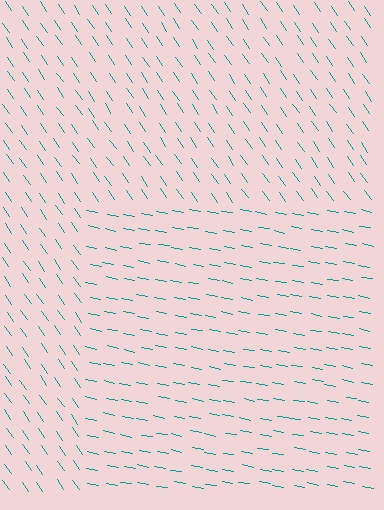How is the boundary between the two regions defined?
The boundary is defined purely by a change in line orientation (approximately 45 degrees difference). All lines are the same color and thickness.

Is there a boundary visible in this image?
Yes, there is a texture boundary formed by a change in line orientation.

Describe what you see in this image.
The image is filled with small teal line segments. A rectangle region in the image has lines oriented differently from the surrounding lines, creating a visible texture boundary.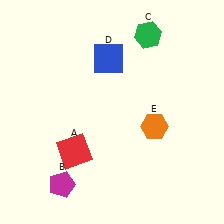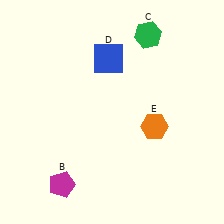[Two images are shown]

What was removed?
The red square (A) was removed in Image 2.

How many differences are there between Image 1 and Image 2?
There is 1 difference between the two images.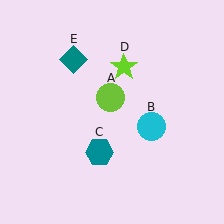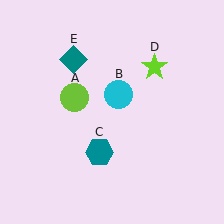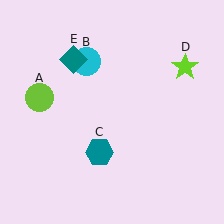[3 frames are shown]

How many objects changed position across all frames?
3 objects changed position: lime circle (object A), cyan circle (object B), lime star (object D).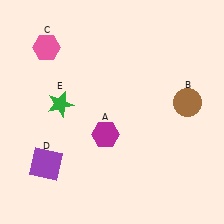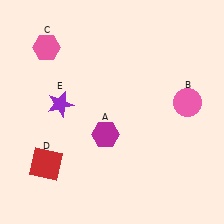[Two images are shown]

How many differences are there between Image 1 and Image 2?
There are 3 differences between the two images.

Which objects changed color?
B changed from brown to pink. D changed from purple to red. E changed from green to purple.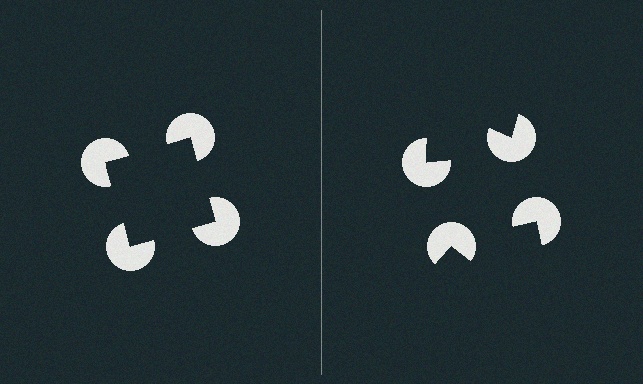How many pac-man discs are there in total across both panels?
8 — 4 on each side.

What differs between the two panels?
The pac-man discs are positioned identically on both sides; only the wedge orientations differ. On the left they align to a square; on the right they are misaligned.